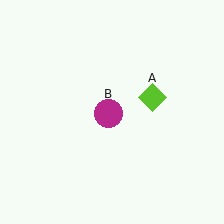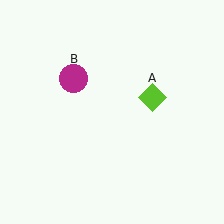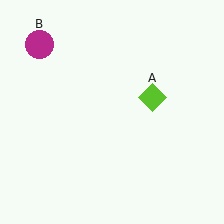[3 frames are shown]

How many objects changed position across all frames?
1 object changed position: magenta circle (object B).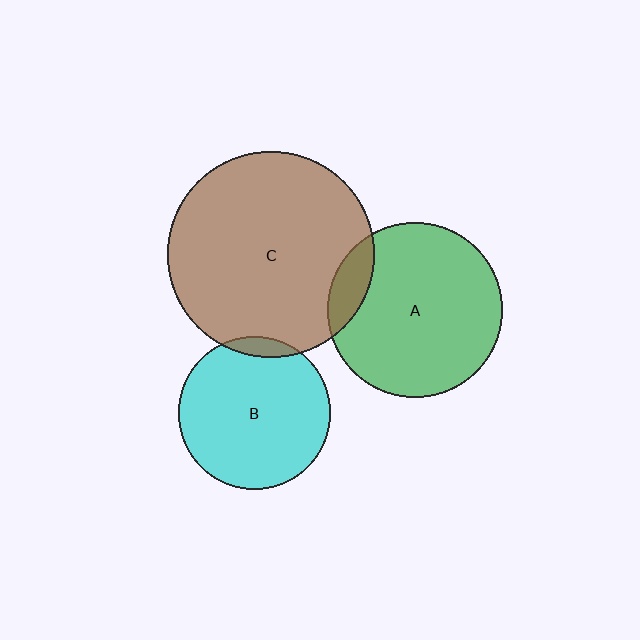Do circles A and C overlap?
Yes.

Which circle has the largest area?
Circle C (brown).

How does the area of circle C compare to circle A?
Approximately 1.4 times.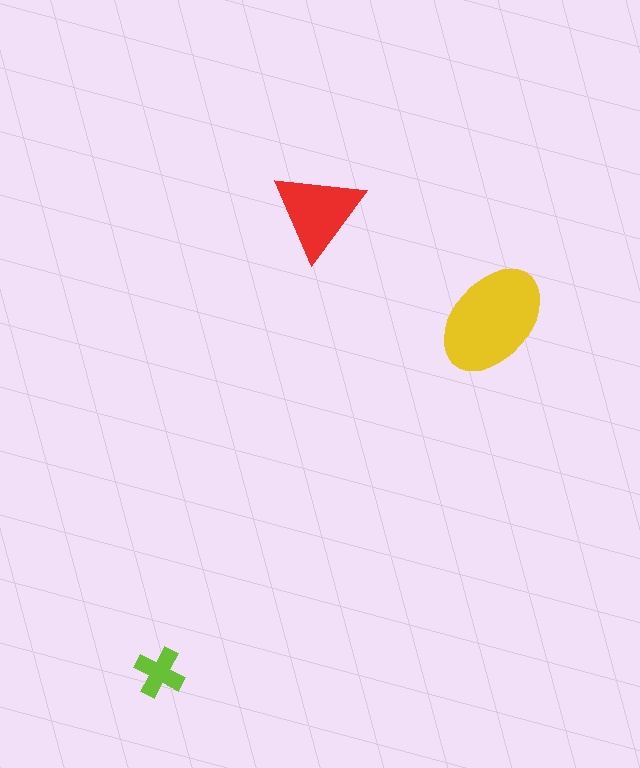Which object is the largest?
The yellow ellipse.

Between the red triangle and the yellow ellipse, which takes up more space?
The yellow ellipse.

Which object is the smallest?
The lime cross.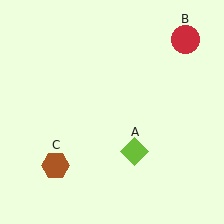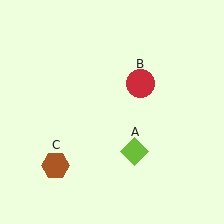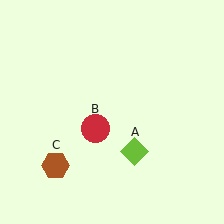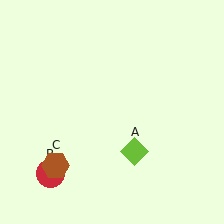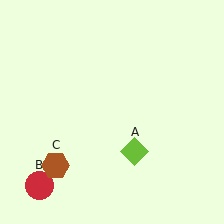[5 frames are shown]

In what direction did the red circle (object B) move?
The red circle (object B) moved down and to the left.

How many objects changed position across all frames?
1 object changed position: red circle (object B).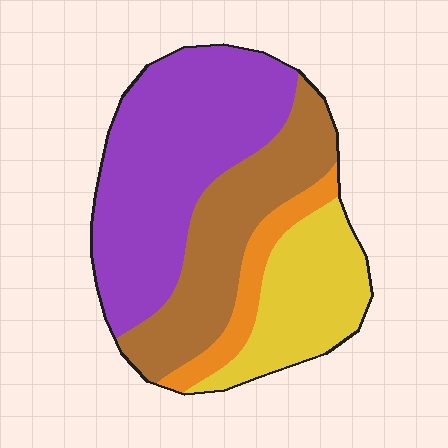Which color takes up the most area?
Purple, at roughly 45%.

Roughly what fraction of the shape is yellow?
Yellow takes up about one fifth (1/5) of the shape.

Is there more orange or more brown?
Brown.